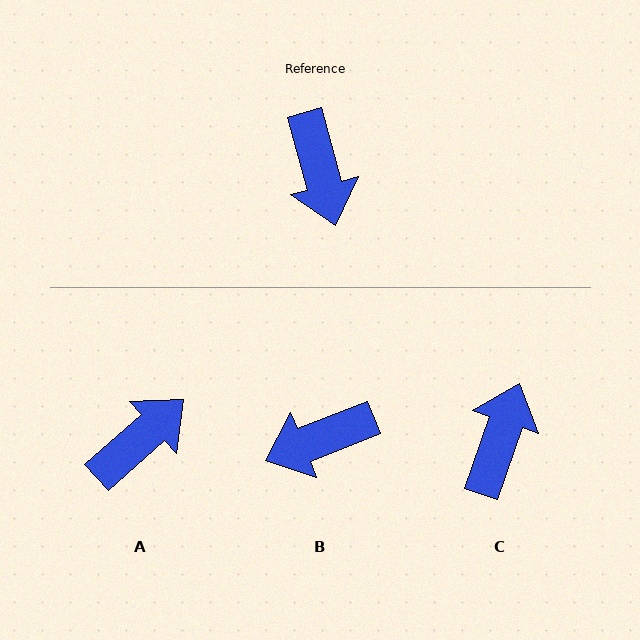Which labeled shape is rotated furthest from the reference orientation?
C, about 146 degrees away.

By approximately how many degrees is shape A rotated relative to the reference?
Approximately 117 degrees counter-clockwise.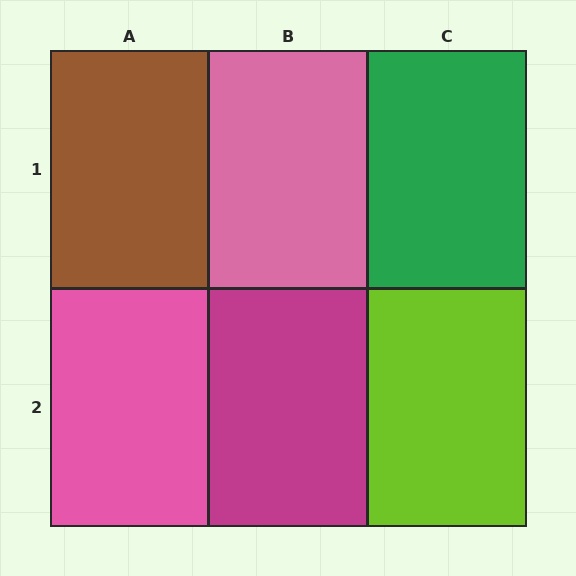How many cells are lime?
1 cell is lime.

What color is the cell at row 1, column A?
Brown.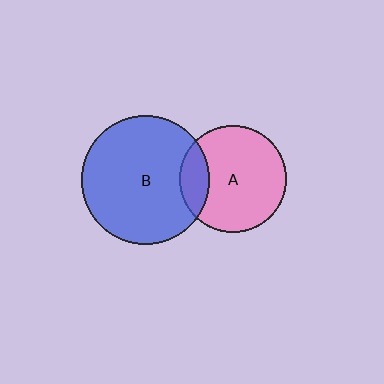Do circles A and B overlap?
Yes.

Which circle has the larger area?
Circle B (blue).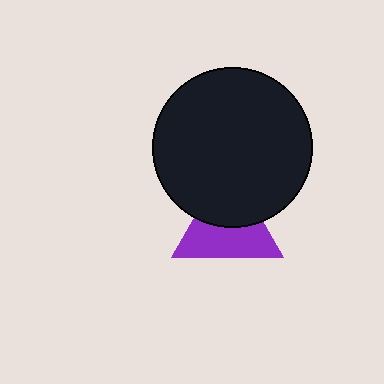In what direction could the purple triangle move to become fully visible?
The purple triangle could move down. That would shift it out from behind the black circle entirely.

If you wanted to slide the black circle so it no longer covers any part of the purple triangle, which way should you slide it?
Slide it up — that is the most direct way to separate the two shapes.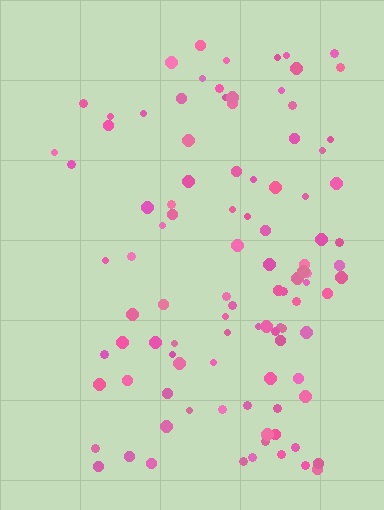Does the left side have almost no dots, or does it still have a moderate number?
Still a moderate number, just noticeably fewer than the right.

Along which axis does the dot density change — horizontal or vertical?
Horizontal.